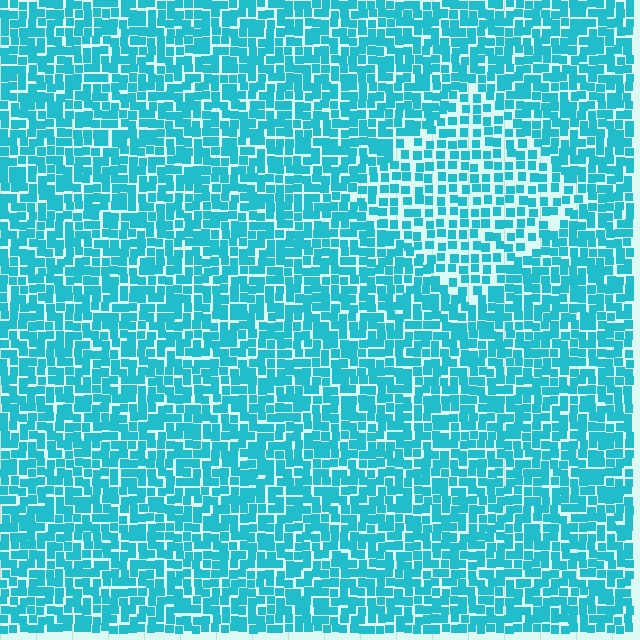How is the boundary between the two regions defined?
The boundary is defined by a change in element density (approximately 1.6x ratio). All elements are the same color, size, and shape.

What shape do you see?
I see a diamond.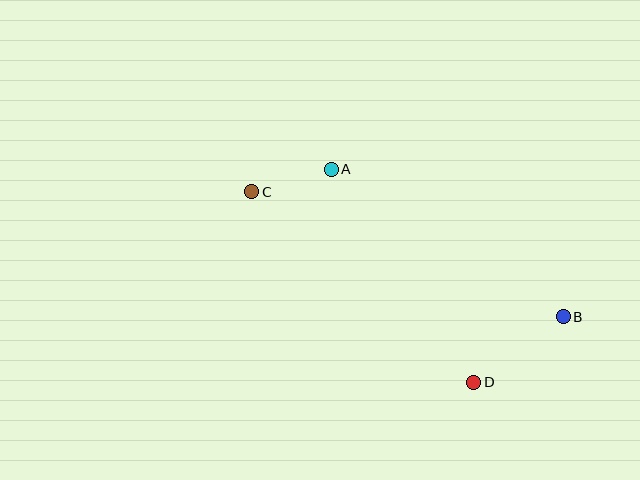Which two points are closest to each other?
Points A and C are closest to each other.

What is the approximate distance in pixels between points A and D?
The distance between A and D is approximately 256 pixels.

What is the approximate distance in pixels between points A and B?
The distance between A and B is approximately 275 pixels.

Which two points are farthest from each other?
Points B and C are farthest from each other.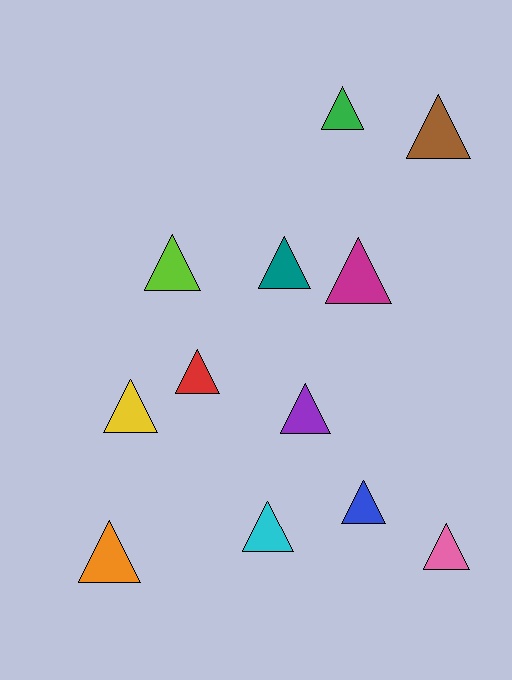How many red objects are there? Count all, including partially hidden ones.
There is 1 red object.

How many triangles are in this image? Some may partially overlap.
There are 12 triangles.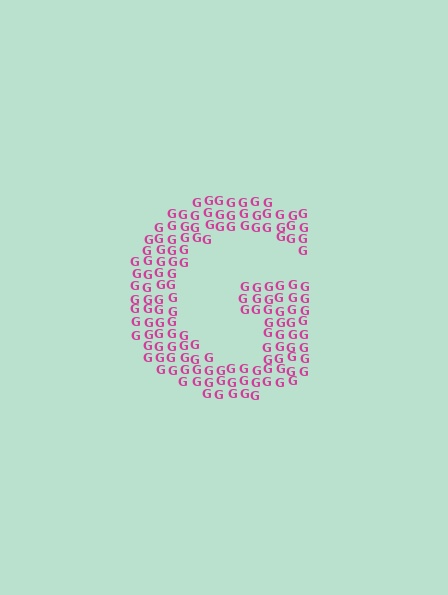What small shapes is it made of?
It is made of small letter G's.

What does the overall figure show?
The overall figure shows the letter G.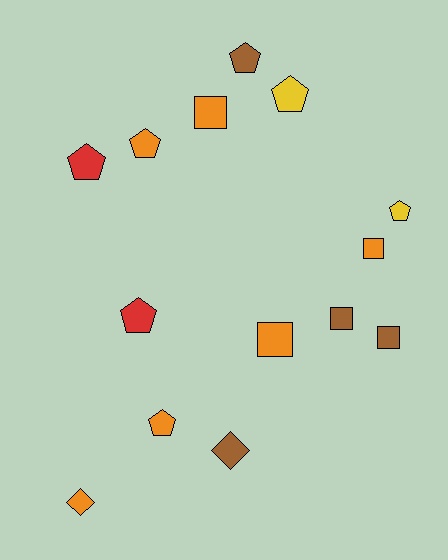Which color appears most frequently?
Orange, with 6 objects.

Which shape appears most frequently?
Pentagon, with 7 objects.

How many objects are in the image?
There are 14 objects.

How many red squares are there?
There are no red squares.